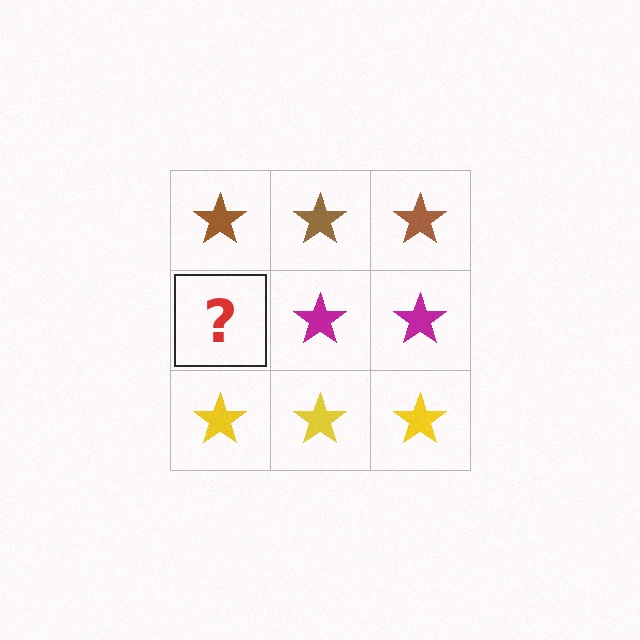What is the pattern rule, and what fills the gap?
The rule is that each row has a consistent color. The gap should be filled with a magenta star.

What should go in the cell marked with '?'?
The missing cell should contain a magenta star.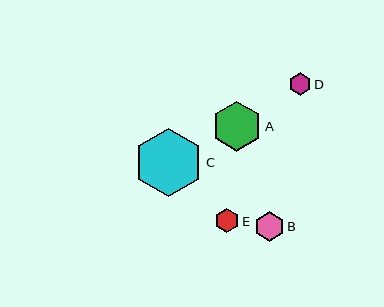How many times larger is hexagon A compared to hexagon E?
Hexagon A is approximately 2.1 times the size of hexagon E.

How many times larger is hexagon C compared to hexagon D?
Hexagon C is approximately 3.0 times the size of hexagon D.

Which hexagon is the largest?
Hexagon C is the largest with a size of approximately 69 pixels.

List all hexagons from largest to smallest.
From largest to smallest: C, A, B, E, D.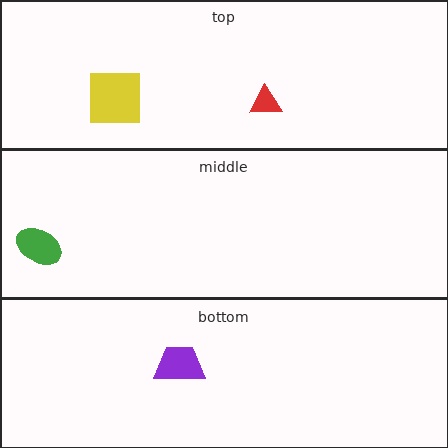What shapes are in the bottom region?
The purple trapezoid.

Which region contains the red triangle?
The top region.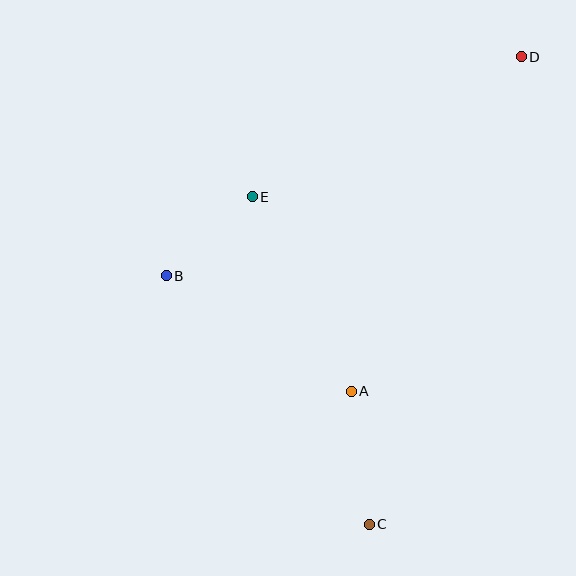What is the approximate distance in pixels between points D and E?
The distance between D and E is approximately 303 pixels.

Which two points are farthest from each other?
Points C and D are farthest from each other.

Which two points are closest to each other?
Points B and E are closest to each other.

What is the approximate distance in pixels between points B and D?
The distance between B and D is approximately 417 pixels.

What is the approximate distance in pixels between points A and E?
The distance between A and E is approximately 218 pixels.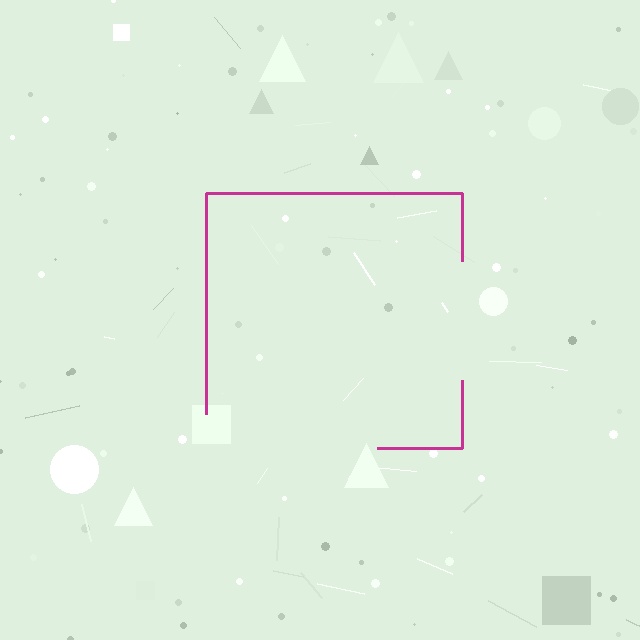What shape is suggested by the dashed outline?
The dashed outline suggests a square.